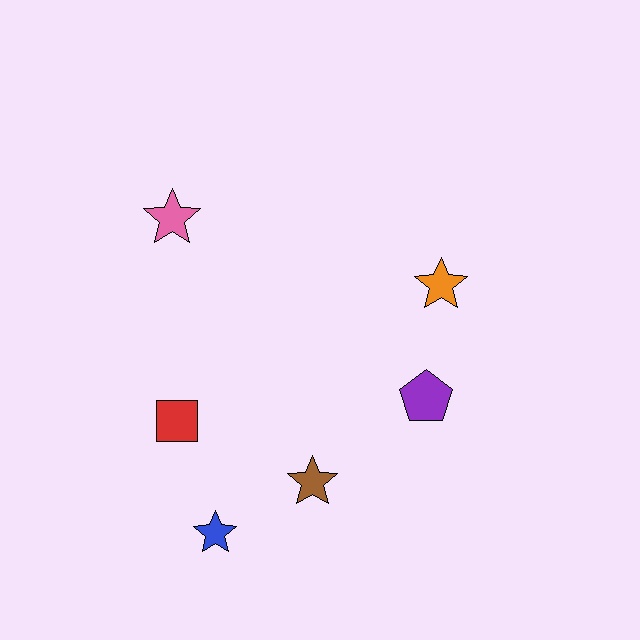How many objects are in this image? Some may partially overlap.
There are 6 objects.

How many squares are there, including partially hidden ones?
There is 1 square.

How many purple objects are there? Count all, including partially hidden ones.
There is 1 purple object.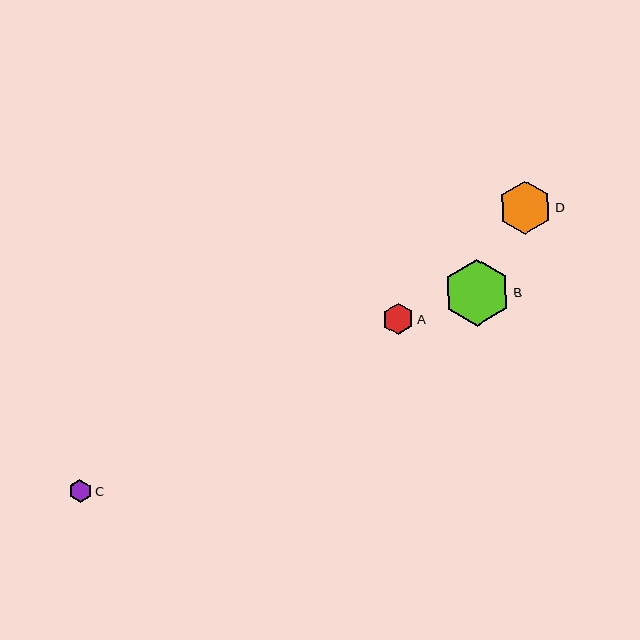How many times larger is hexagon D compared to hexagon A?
Hexagon D is approximately 1.7 times the size of hexagon A.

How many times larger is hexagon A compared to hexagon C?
Hexagon A is approximately 1.3 times the size of hexagon C.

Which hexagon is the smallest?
Hexagon C is the smallest with a size of approximately 23 pixels.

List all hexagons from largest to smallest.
From largest to smallest: B, D, A, C.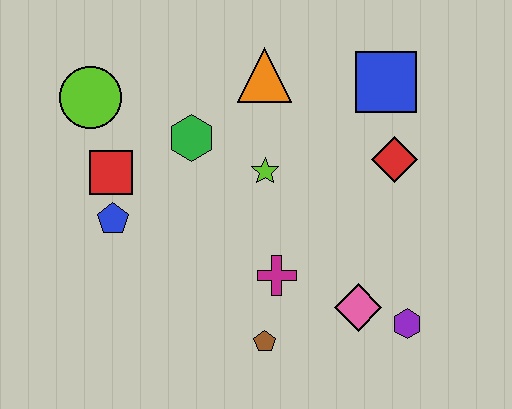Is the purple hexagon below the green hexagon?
Yes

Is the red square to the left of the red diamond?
Yes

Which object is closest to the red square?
The blue pentagon is closest to the red square.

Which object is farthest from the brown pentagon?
The lime circle is farthest from the brown pentagon.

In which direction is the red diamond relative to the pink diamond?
The red diamond is above the pink diamond.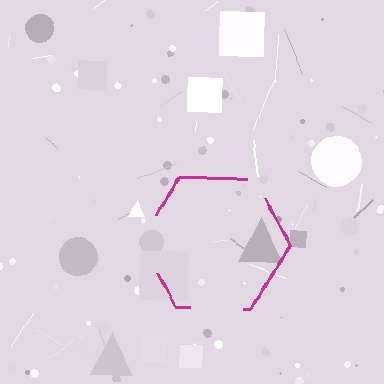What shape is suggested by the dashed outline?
The dashed outline suggests a hexagon.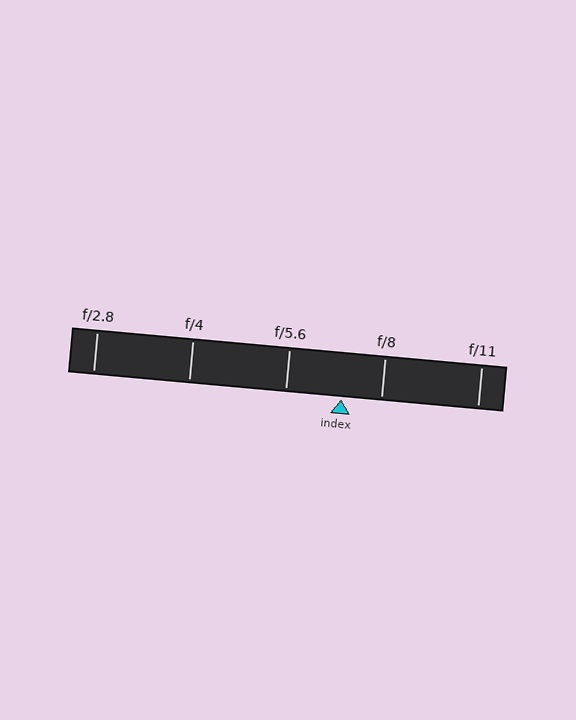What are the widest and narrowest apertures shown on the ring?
The widest aperture shown is f/2.8 and the narrowest is f/11.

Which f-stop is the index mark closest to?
The index mark is closest to f/8.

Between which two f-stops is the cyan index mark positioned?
The index mark is between f/5.6 and f/8.